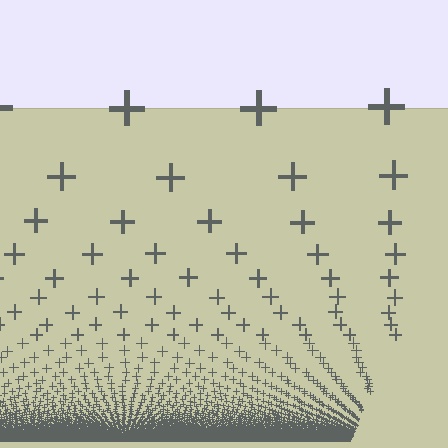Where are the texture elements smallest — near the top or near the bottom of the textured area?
Near the bottom.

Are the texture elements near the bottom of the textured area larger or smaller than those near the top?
Smaller. The gradient is inverted — elements near the bottom are smaller and denser.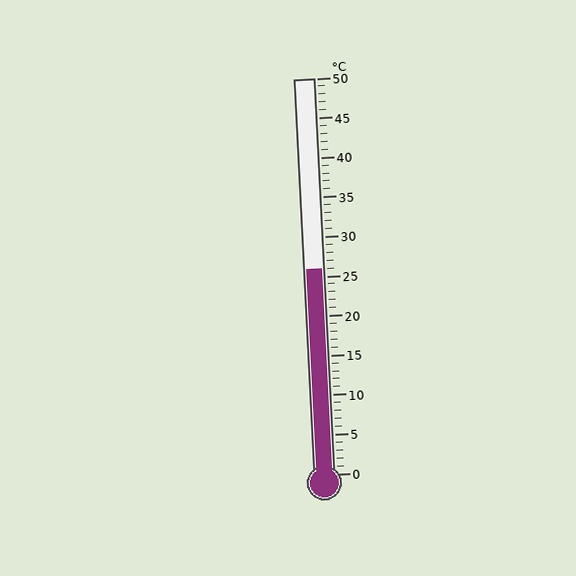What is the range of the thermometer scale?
The thermometer scale ranges from 0°C to 50°C.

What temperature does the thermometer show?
The thermometer shows approximately 26°C.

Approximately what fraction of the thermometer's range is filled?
The thermometer is filled to approximately 50% of its range.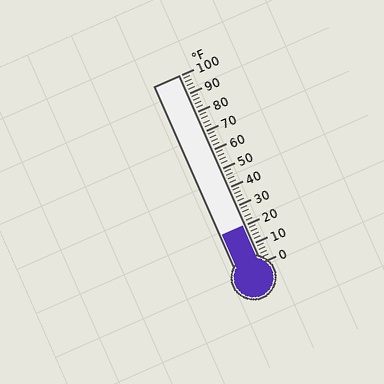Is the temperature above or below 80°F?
The temperature is below 80°F.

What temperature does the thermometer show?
The thermometer shows approximately 20°F.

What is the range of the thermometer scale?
The thermometer scale ranges from 0°F to 100°F.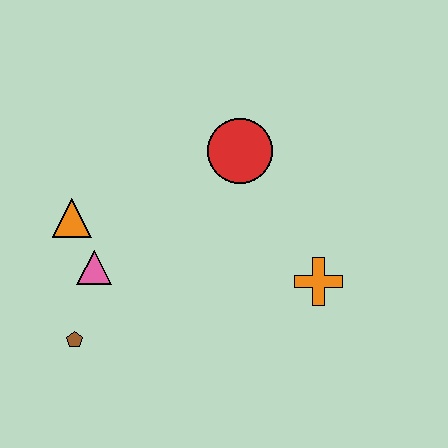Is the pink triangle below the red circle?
Yes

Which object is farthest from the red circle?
The brown pentagon is farthest from the red circle.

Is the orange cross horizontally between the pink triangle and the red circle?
No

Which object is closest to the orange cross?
The red circle is closest to the orange cross.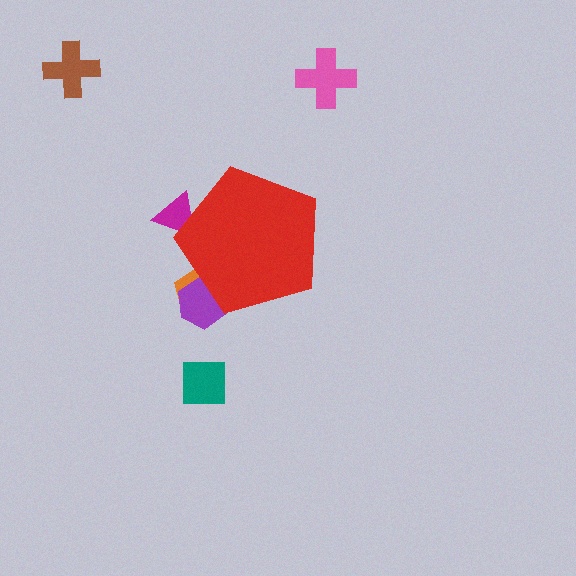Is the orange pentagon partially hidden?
Yes, the orange pentagon is partially hidden behind the red pentagon.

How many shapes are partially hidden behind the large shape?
3 shapes are partially hidden.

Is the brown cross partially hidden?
No, the brown cross is fully visible.